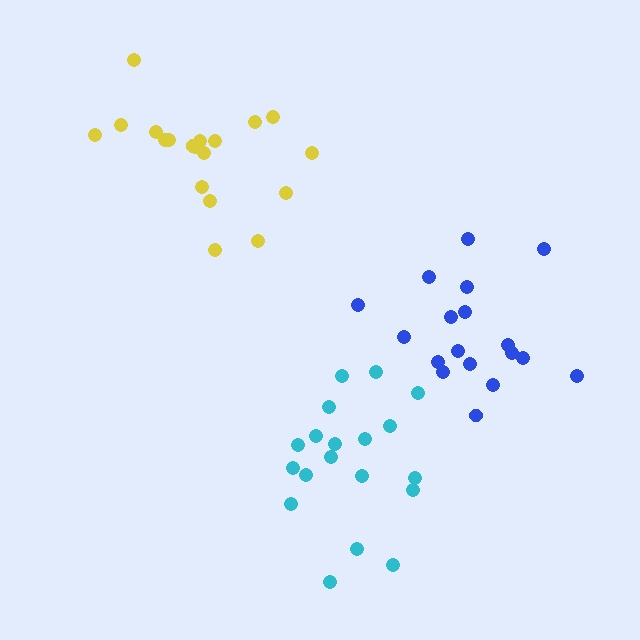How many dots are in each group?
Group 1: 19 dots, Group 2: 18 dots, Group 3: 19 dots (56 total).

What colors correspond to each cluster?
The clusters are colored: yellow, blue, cyan.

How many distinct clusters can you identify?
There are 3 distinct clusters.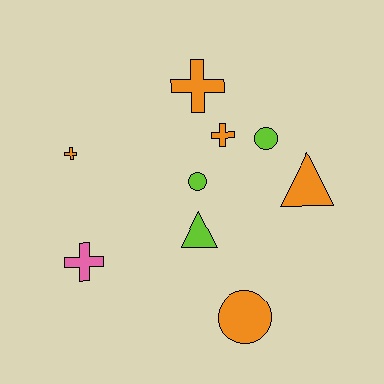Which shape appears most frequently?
Cross, with 4 objects.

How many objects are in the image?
There are 9 objects.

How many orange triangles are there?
There is 1 orange triangle.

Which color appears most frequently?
Orange, with 5 objects.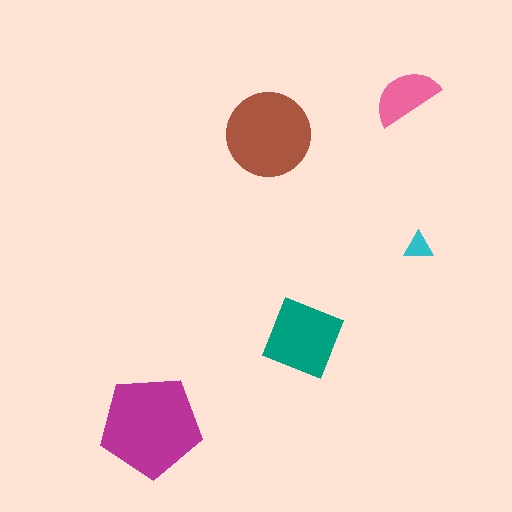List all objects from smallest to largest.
The cyan triangle, the pink semicircle, the teal square, the brown circle, the magenta pentagon.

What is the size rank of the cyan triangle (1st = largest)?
5th.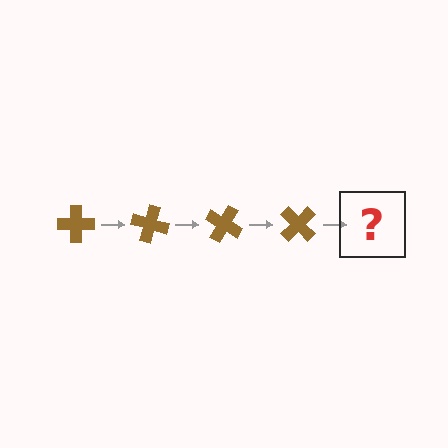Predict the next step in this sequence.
The next step is a brown cross rotated 60 degrees.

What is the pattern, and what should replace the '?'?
The pattern is that the cross rotates 15 degrees each step. The '?' should be a brown cross rotated 60 degrees.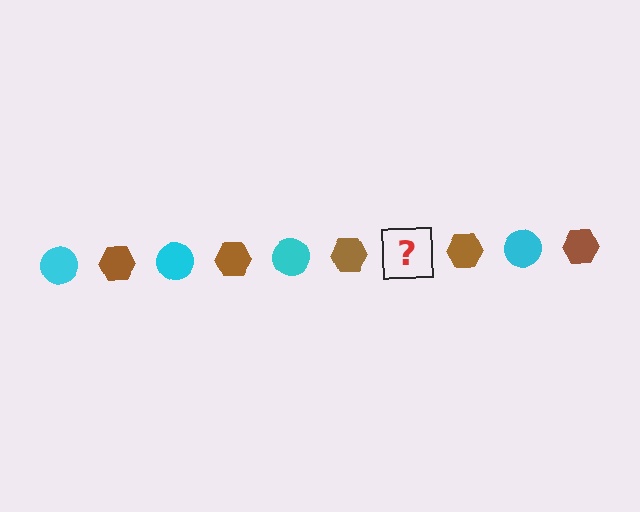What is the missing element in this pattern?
The missing element is a cyan circle.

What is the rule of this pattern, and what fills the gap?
The rule is that the pattern alternates between cyan circle and brown hexagon. The gap should be filled with a cyan circle.